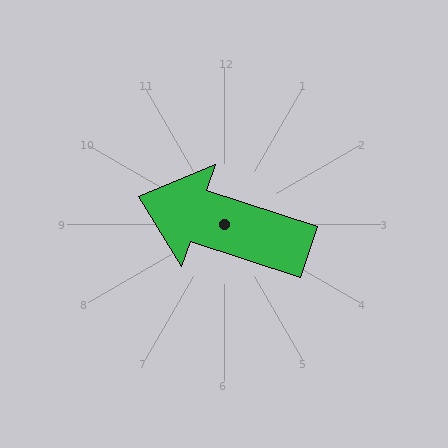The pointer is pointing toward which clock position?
Roughly 10 o'clock.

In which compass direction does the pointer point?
West.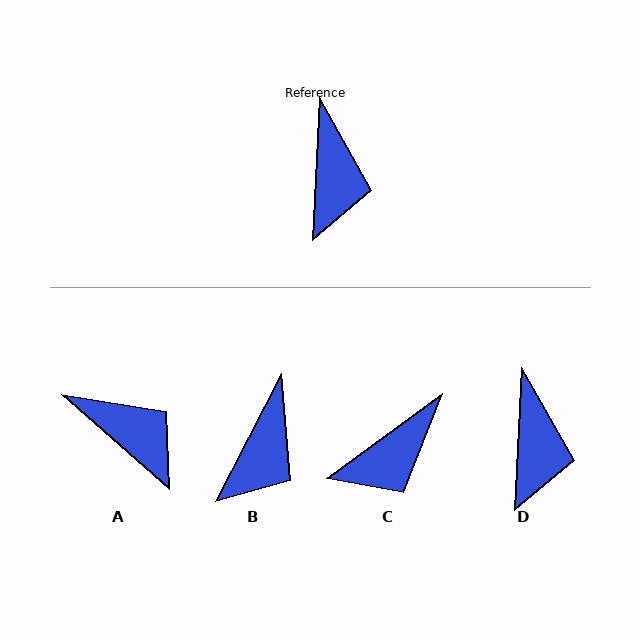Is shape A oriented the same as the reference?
No, it is off by about 52 degrees.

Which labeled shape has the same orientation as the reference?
D.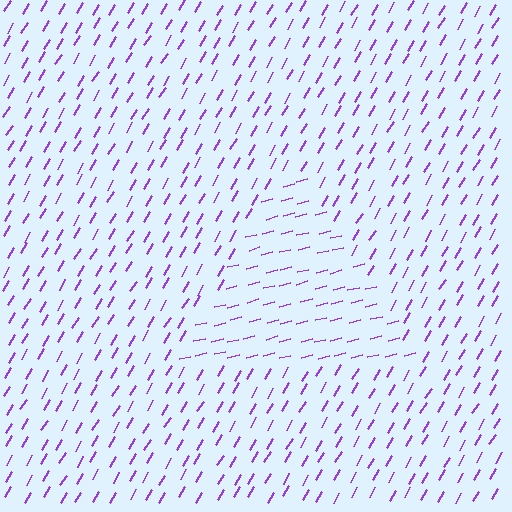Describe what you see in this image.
The image is filled with small purple line segments. A triangle region in the image has lines oriented differently from the surrounding lines, creating a visible texture boundary.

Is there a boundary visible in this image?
Yes, there is a texture boundary formed by a change in line orientation.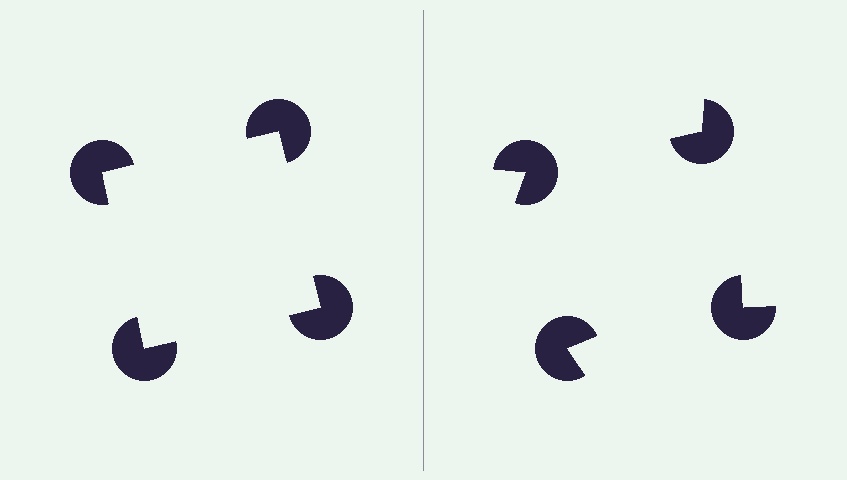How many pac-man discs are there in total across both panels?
8 — 4 on each side.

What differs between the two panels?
The pac-man discs are positioned identically on both sides; only the wedge orientations differ. On the left they align to a square; on the right they are misaligned.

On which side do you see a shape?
An illusory square appears on the left side. On the right side the wedge cuts are rotated, so no coherent shape forms.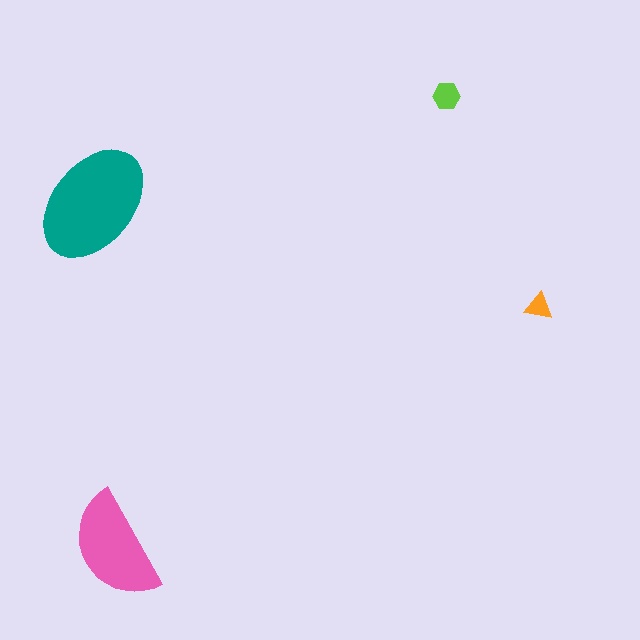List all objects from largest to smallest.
The teal ellipse, the pink semicircle, the lime hexagon, the orange triangle.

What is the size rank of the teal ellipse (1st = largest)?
1st.